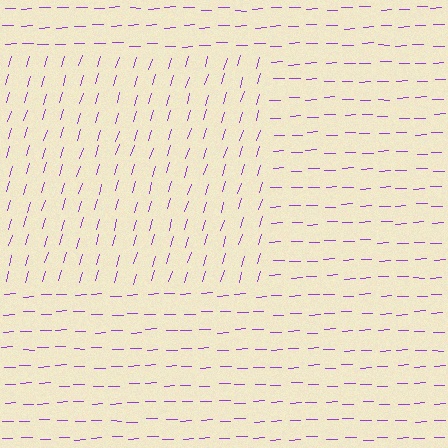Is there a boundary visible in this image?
Yes, there is a texture boundary formed by a change in line orientation.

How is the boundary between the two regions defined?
The boundary is defined purely by a change in line orientation (approximately 71 degrees difference). All lines are the same color and thickness.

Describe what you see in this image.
The image is filled with small purple line segments. A rectangle region in the image has lines oriented differently from the surrounding lines, creating a visible texture boundary.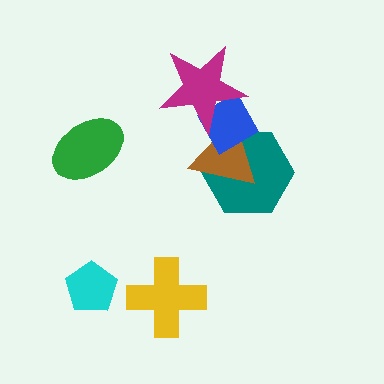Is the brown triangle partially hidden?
Yes, it is partially covered by another shape.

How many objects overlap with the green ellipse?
0 objects overlap with the green ellipse.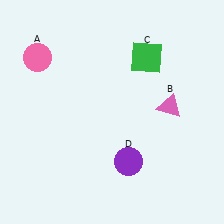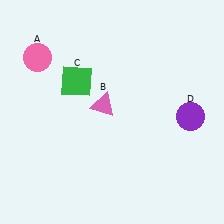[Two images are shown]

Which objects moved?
The objects that moved are: the pink triangle (B), the green square (C), the purple circle (D).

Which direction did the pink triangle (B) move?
The pink triangle (B) moved left.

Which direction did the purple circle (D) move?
The purple circle (D) moved right.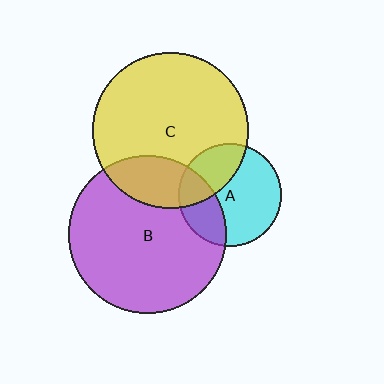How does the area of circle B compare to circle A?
Approximately 2.3 times.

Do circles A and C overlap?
Yes.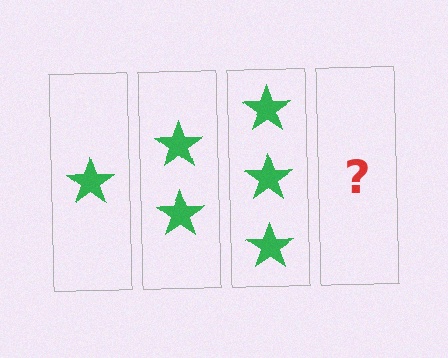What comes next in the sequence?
The next element should be 4 stars.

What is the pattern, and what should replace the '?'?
The pattern is that each step adds one more star. The '?' should be 4 stars.